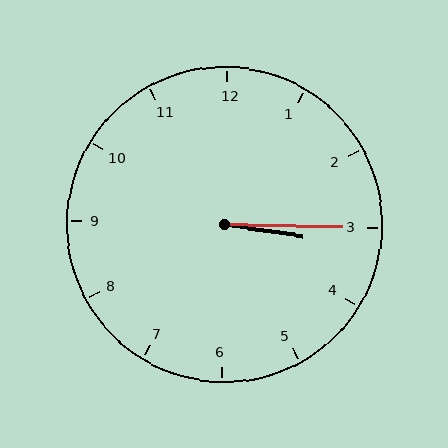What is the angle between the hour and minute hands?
Approximately 8 degrees.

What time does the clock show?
3:15.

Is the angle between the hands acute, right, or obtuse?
It is acute.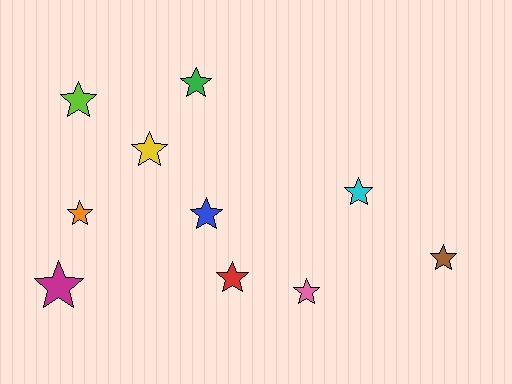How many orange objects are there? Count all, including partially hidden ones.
There is 1 orange object.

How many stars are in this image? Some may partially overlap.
There are 10 stars.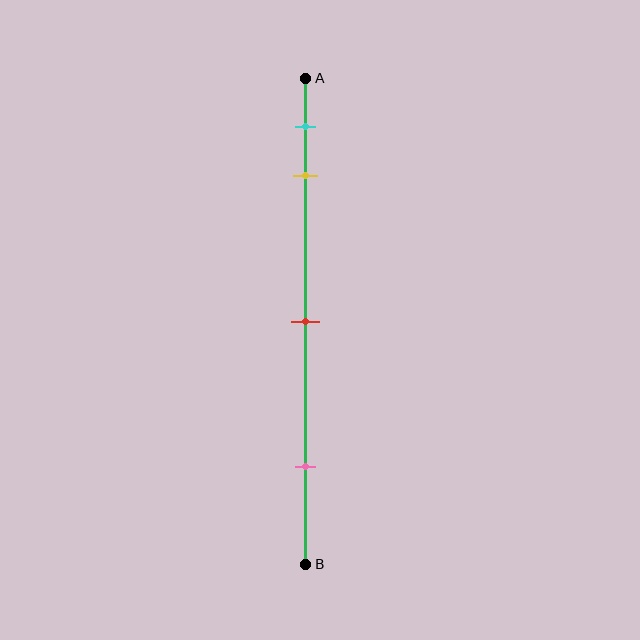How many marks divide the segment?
There are 4 marks dividing the segment.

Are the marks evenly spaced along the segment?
No, the marks are not evenly spaced.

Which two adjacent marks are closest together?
The cyan and yellow marks are the closest adjacent pair.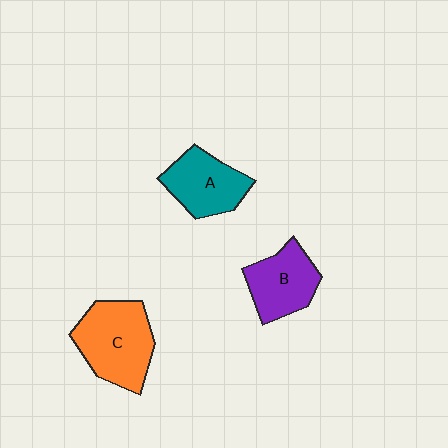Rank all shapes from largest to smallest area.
From largest to smallest: C (orange), A (teal), B (purple).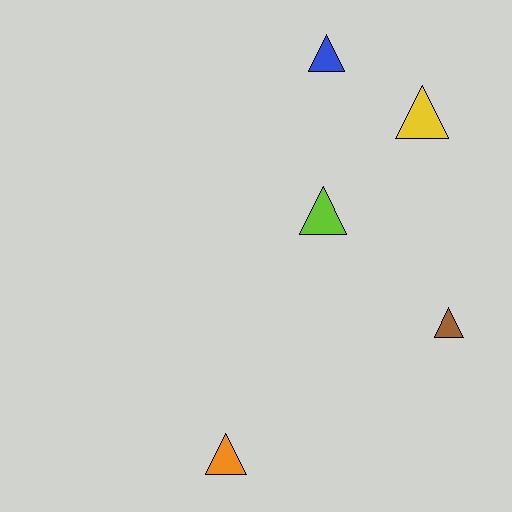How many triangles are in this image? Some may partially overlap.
There are 5 triangles.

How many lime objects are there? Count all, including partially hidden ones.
There is 1 lime object.